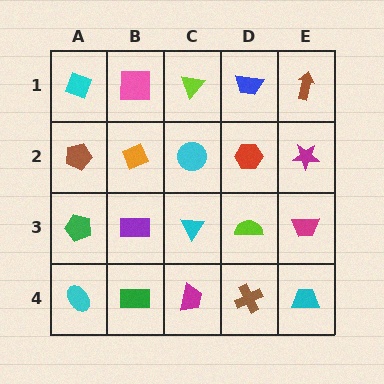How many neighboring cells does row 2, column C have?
4.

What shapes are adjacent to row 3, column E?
A magenta star (row 2, column E), a cyan trapezoid (row 4, column E), a lime semicircle (row 3, column D).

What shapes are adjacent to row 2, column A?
A cyan diamond (row 1, column A), a green pentagon (row 3, column A), an orange diamond (row 2, column B).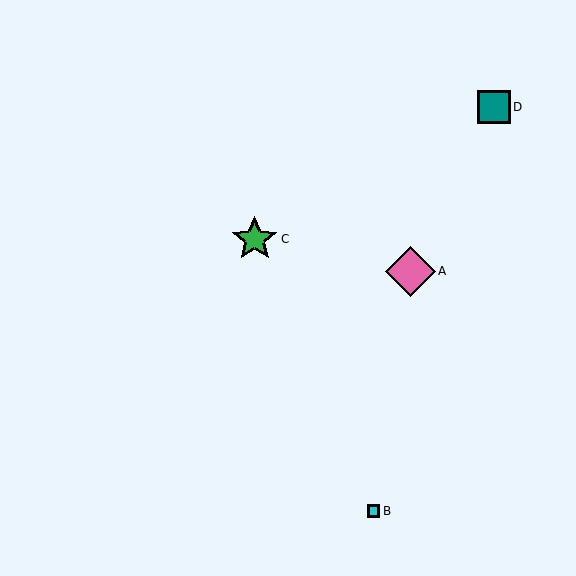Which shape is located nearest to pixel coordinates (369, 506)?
The cyan square (labeled B) at (373, 511) is nearest to that location.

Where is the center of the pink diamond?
The center of the pink diamond is at (410, 271).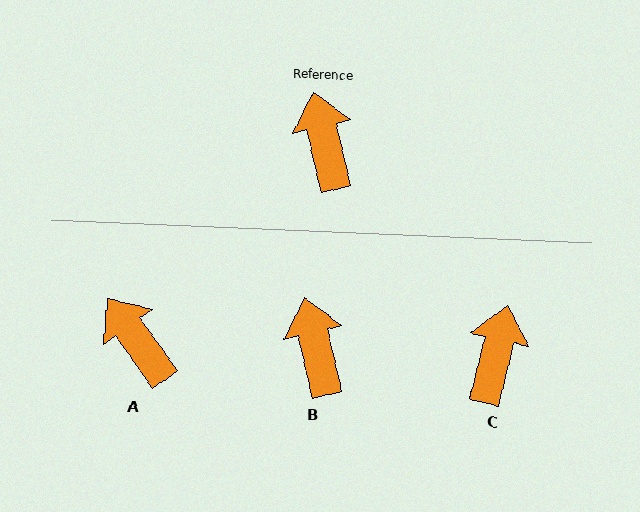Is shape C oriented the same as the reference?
No, it is off by about 27 degrees.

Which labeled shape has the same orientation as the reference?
B.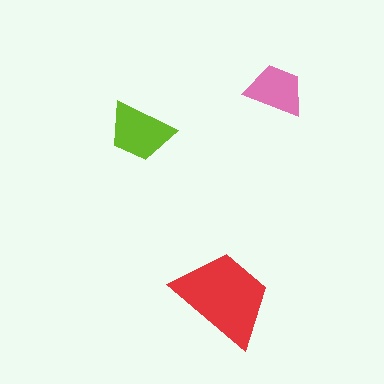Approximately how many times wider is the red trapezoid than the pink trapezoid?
About 1.5 times wider.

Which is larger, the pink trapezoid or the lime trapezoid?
The lime one.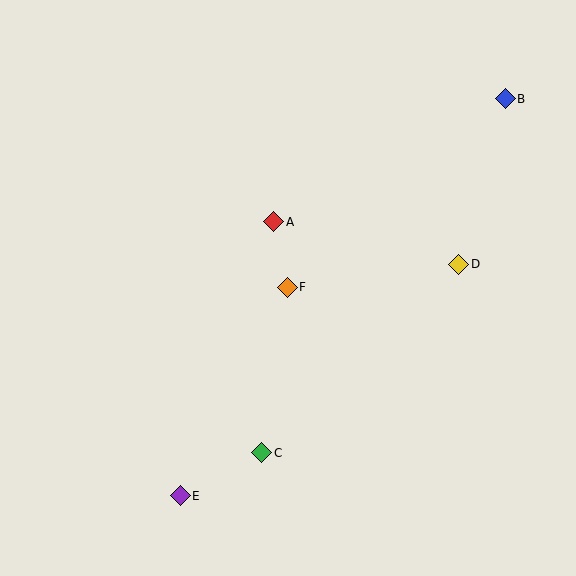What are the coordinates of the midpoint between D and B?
The midpoint between D and B is at (482, 182).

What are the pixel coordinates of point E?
Point E is at (180, 496).